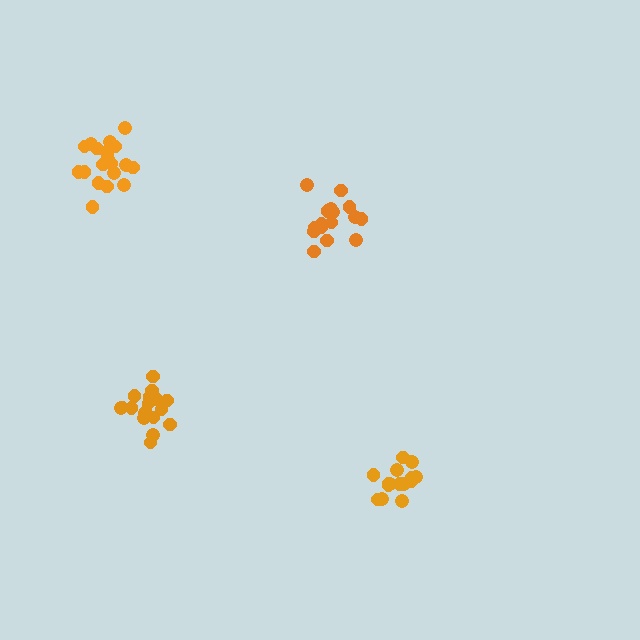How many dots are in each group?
Group 1: 17 dots, Group 2: 18 dots, Group 3: 15 dots, Group 4: 20 dots (70 total).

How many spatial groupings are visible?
There are 4 spatial groupings.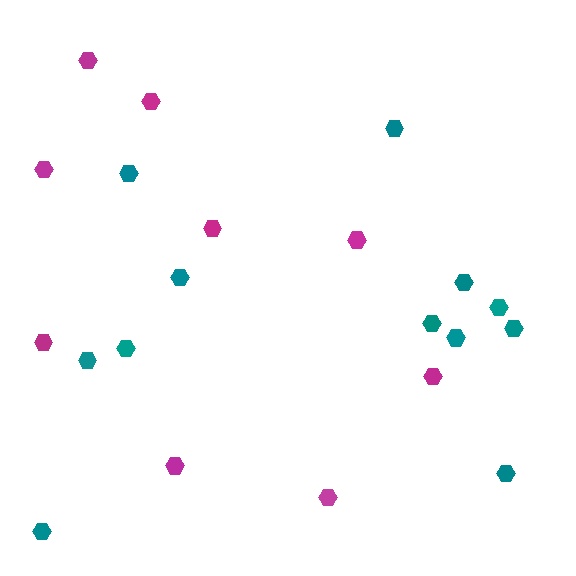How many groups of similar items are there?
There are 2 groups: one group of magenta hexagons (9) and one group of teal hexagons (12).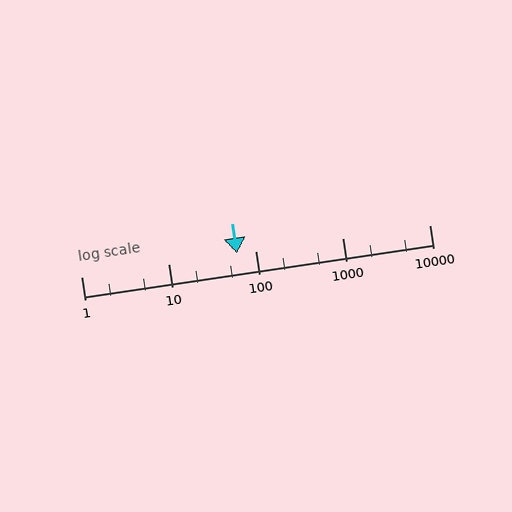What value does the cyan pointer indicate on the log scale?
The pointer indicates approximately 61.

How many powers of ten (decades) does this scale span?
The scale spans 4 decades, from 1 to 10000.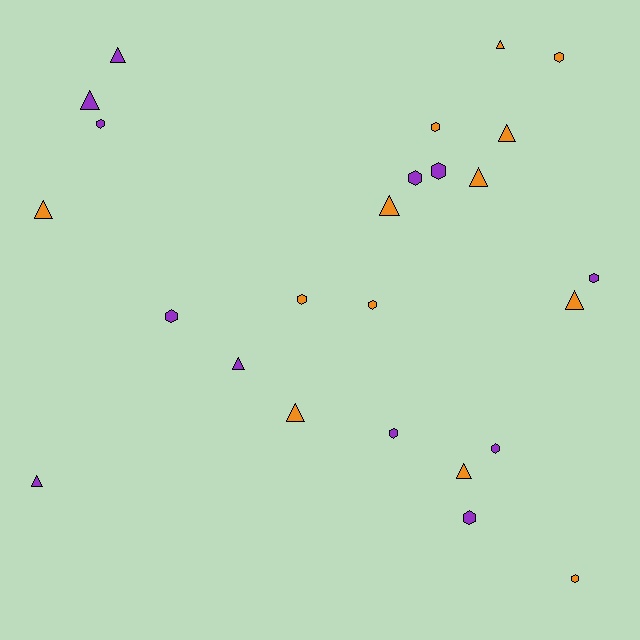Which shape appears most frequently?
Hexagon, with 13 objects.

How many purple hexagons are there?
There are 8 purple hexagons.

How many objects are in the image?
There are 25 objects.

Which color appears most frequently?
Orange, with 13 objects.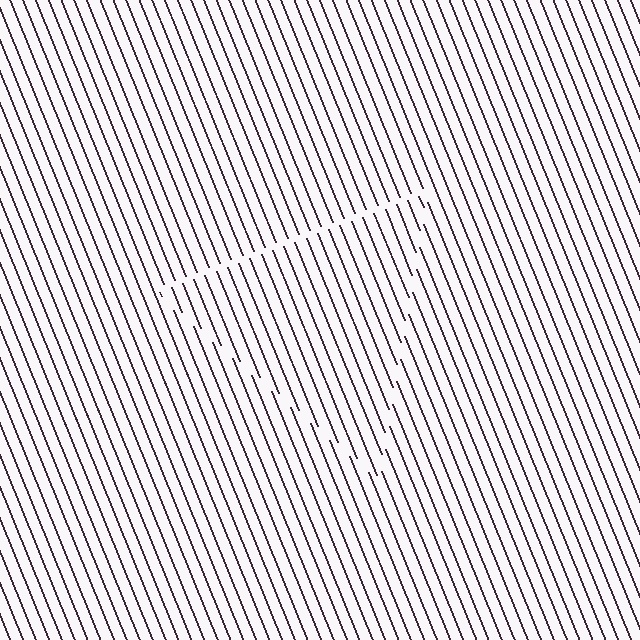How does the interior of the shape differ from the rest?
The interior of the shape contains the same grating, shifted by half a period — the contour is defined by the phase discontinuity where line-ends from the inner and outer gratings abut.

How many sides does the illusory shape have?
3 sides — the line-ends trace a triangle.